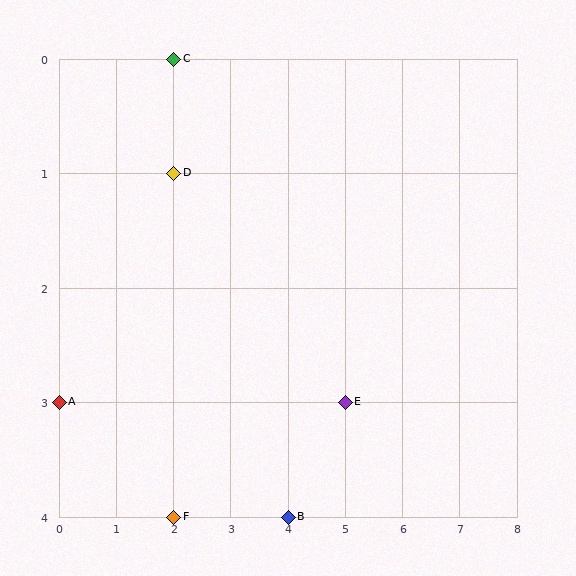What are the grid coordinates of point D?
Point D is at grid coordinates (2, 1).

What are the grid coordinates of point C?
Point C is at grid coordinates (2, 0).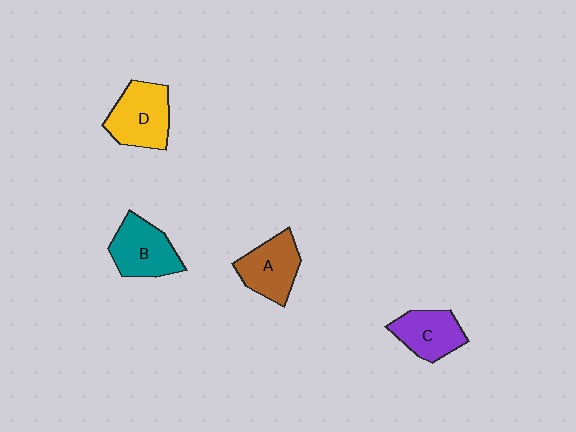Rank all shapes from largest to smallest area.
From largest to smallest: D (yellow), B (teal), A (brown), C (purple).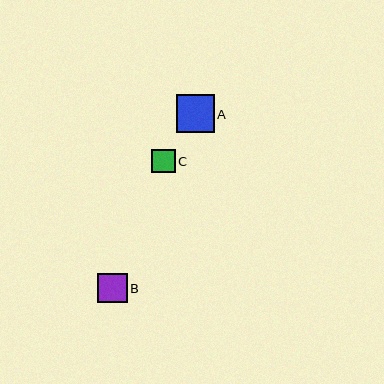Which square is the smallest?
Square C is the smallest with a size of approximately 24 pixels.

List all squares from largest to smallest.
From largest to smallest: A, B, C.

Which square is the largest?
Square A is the largest with a size of approximately 37 pixels.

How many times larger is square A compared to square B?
Square A is approximately 1.3 times the size of square B.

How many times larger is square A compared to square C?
Square A is approximately 1.6 times the size of square C.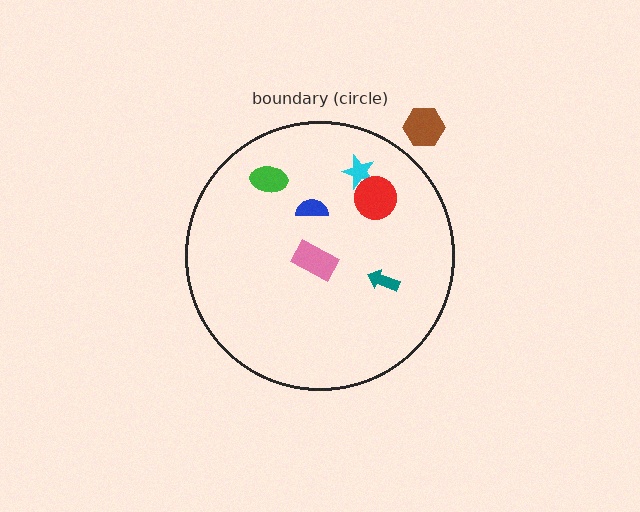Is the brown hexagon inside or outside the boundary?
Outside.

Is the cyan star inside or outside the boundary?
Inside.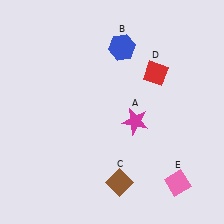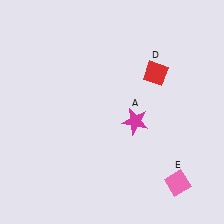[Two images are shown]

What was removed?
The brown diamond (C), the blue hexagon (B) were removed in Image 2.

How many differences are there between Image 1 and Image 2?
There are 2 differences between the two images.